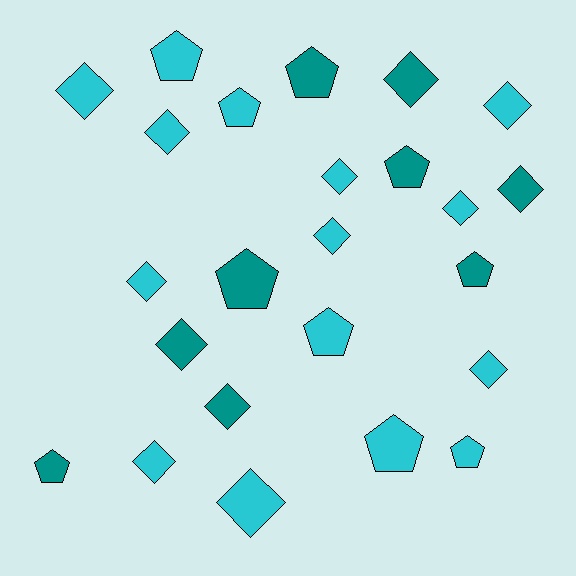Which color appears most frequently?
Cyan, with 15 objects.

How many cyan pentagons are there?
There are 5 cyan pentagons.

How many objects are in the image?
There are 24 objects.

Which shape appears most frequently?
Diamond, with 14 objects.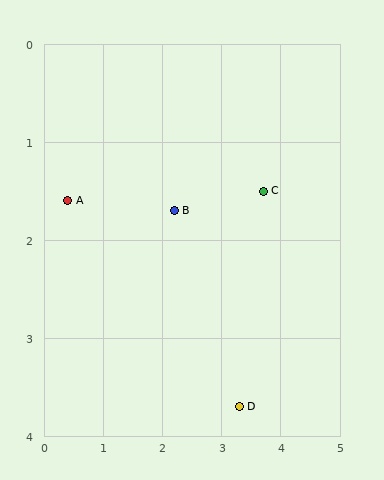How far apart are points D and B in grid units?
Points D and B are about 2.3 grid units apart.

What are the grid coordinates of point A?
Point A is at approximately (0.4, 1.6).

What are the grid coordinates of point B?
Point B is at approximately (2.2, 1.7).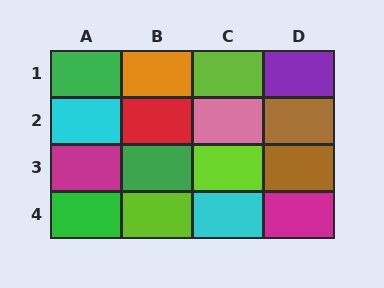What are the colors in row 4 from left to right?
Green, lime, cyan, magenta.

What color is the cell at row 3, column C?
Lime.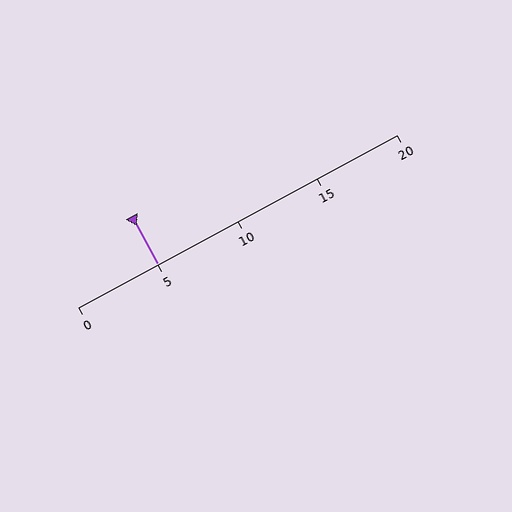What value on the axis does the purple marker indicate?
The marker indicates approximately 5.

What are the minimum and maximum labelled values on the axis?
The axis runs from 0 to 20.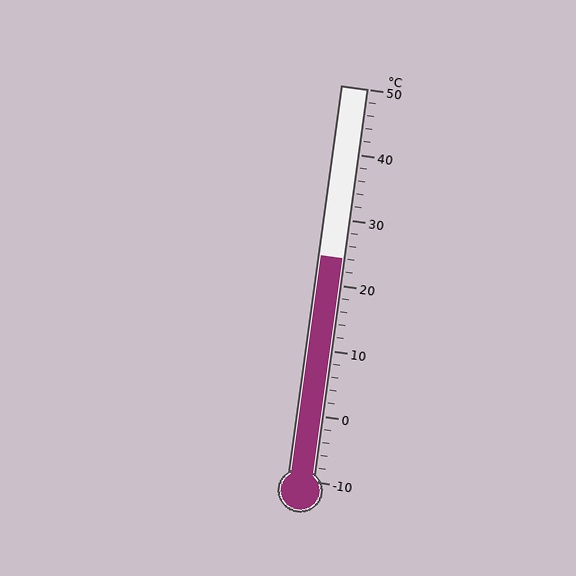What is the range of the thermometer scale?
The thermometer scale ranges from -10°C to 50°C.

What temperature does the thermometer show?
The thermometer shows approximately 24°C.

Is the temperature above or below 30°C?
The temperature is below 30°C.